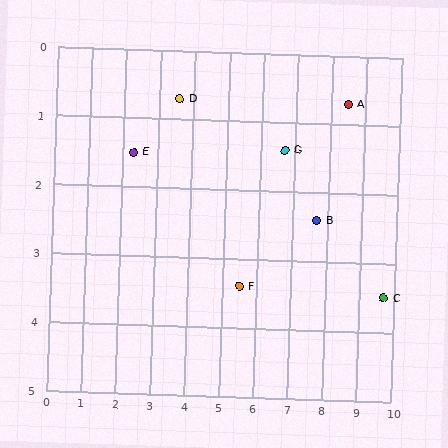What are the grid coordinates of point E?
Point E is at approximately (2.3, 1.5).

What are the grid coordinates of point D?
Point D is at approximately (3.6, 0.7).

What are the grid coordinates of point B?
Point B is at approximately (7.7, 2.4).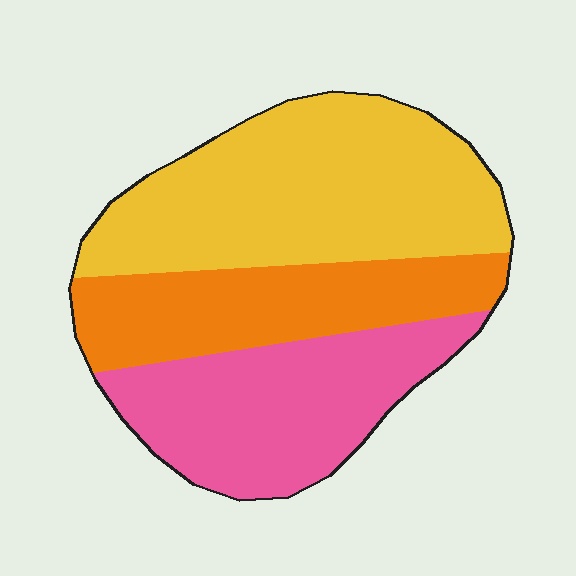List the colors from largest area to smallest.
From largest to smallest: yellow, pink, orange.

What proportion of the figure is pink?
Pink covers 31% of the figure.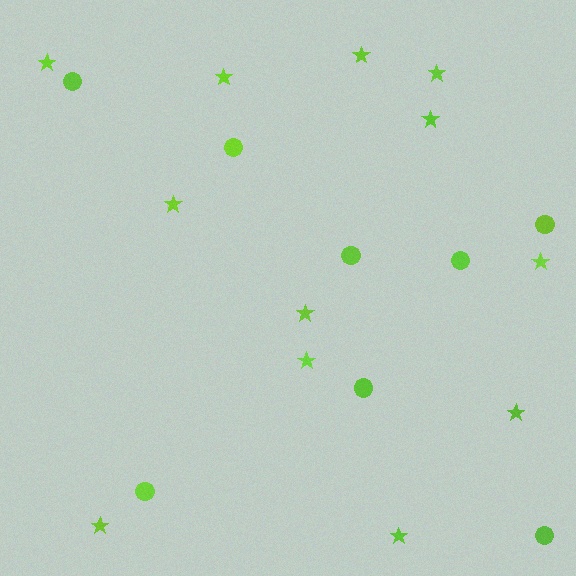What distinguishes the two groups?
There are 2 groups: one group of circles (8) and one group of stars (12).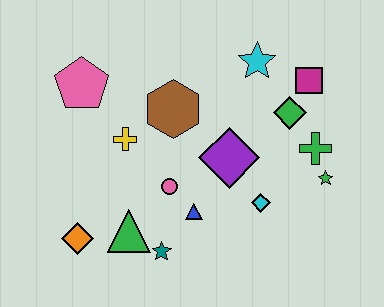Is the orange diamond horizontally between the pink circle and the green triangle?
No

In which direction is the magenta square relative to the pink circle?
The magenta square is to the right of the pink circle.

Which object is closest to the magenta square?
The green diamond is closest to the magenta square.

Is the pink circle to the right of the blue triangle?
No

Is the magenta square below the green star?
No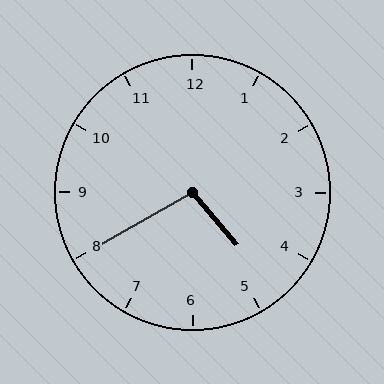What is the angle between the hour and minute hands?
Approximately 100 degrees.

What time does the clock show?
4:40.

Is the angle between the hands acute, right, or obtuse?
It is obtuse.